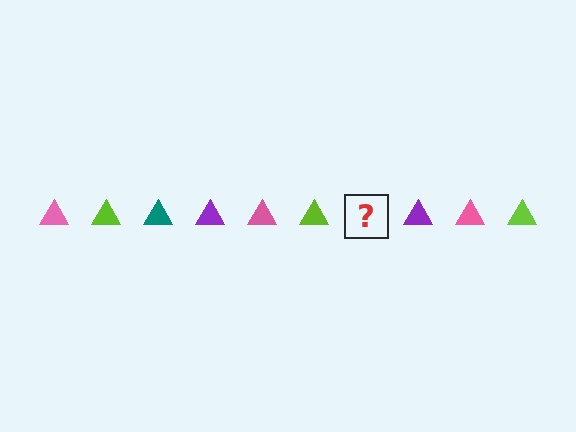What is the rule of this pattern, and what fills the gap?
The rule is that the pattern cycles through pink, lime, teal, purple triangles. The gap should be filled with a teal triangle.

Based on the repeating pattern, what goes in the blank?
The blank should be a teal triangle.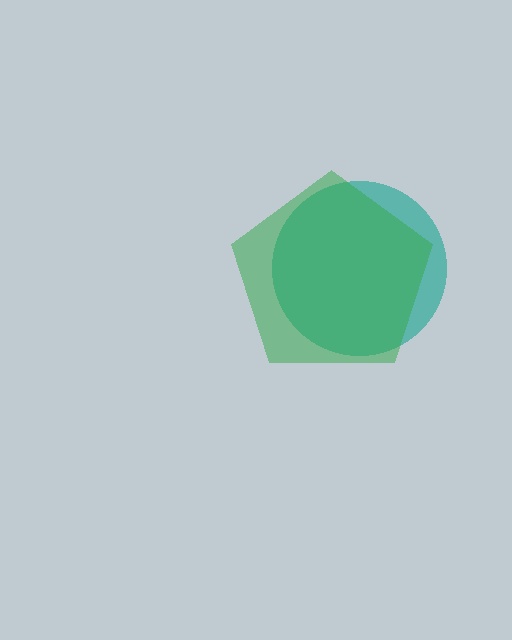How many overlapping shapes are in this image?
There are 2 overlapping shapes in the image.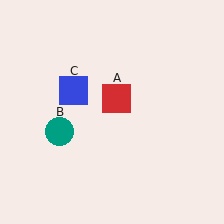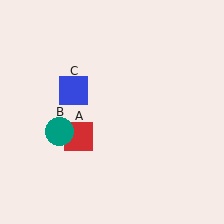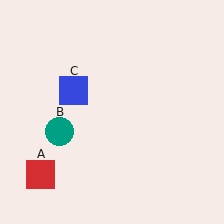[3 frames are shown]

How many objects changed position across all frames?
1 object changed position: red square (object A).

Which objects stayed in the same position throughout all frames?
Teal circle (object B) and blue square (object C) remained stationary.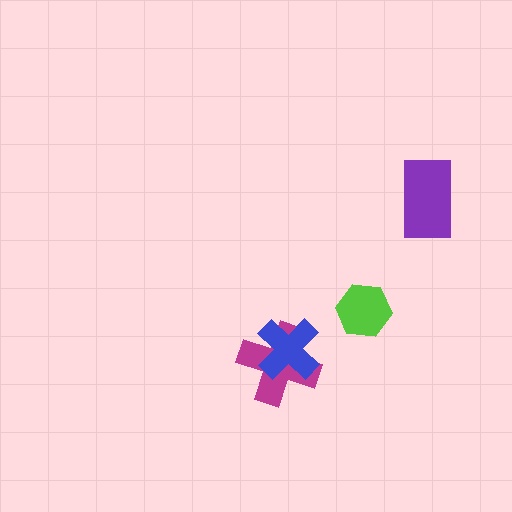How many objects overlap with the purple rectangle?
0 objects overlap with the purple rectangle.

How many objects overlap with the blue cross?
1 object overlaps with the blue cross.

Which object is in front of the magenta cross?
The blue cross is in front of the magenta cross.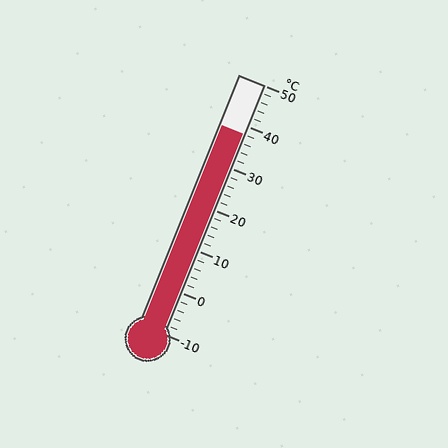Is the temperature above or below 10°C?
The temperature is above 10°C.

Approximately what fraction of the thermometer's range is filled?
The thermometer is filled to approximately 80% of its range.